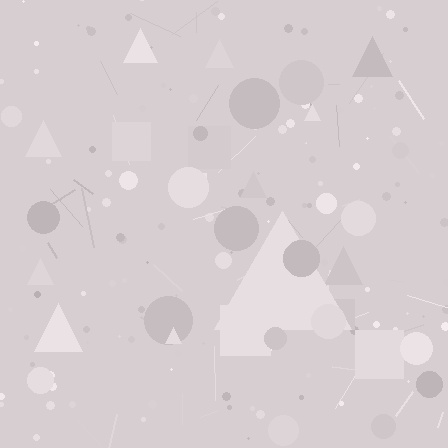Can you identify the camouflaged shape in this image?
The camouflaged shape is a triangle.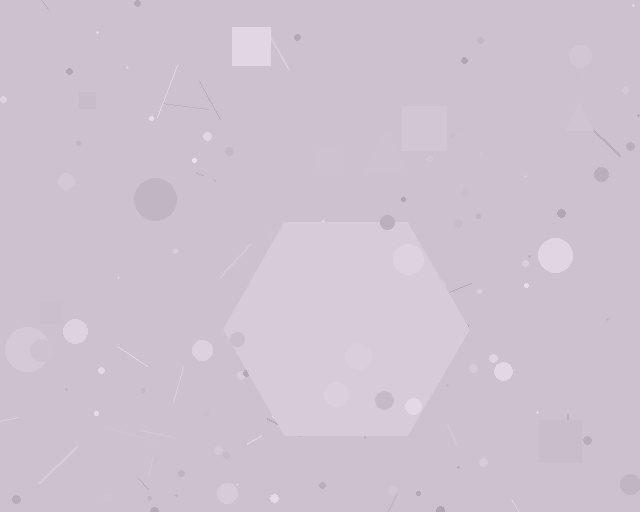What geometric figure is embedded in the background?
A hexagon is embedded in the background.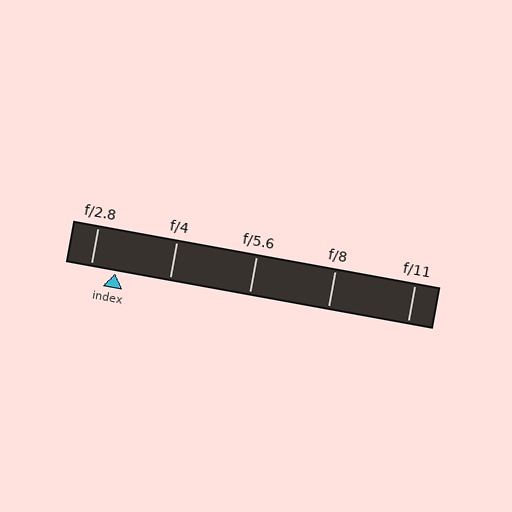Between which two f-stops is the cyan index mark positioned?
The index mark is between f/2.8 and f/4.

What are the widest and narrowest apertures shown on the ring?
The widest aperture shown is f/2.8 and the narrowest is f/11.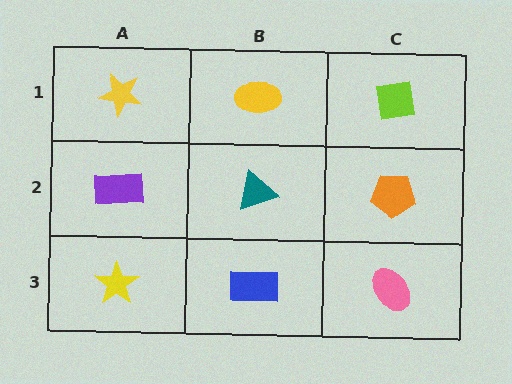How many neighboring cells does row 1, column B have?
3.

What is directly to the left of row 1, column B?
A yellow star.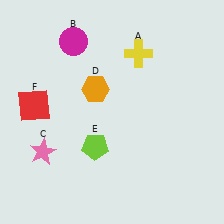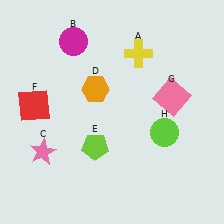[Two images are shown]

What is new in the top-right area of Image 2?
A pink square (G) was added in the top-right area of Image 2.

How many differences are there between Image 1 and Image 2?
There are 2 differences between the two images.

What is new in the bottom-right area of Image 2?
A lime circle (H) was added in the bottom-right area of Image 2.